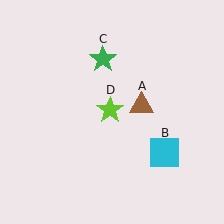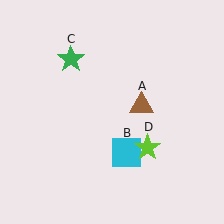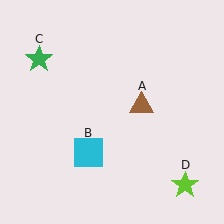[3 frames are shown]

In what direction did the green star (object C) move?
The green star (object C) moved left.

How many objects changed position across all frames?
3 objects changed position: cyan square (object B), green star (object C), lime star (object D).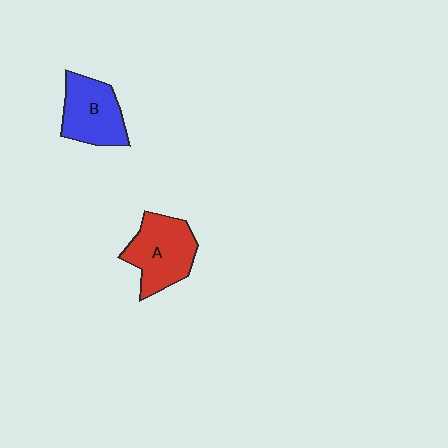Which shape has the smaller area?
Shape B (blue).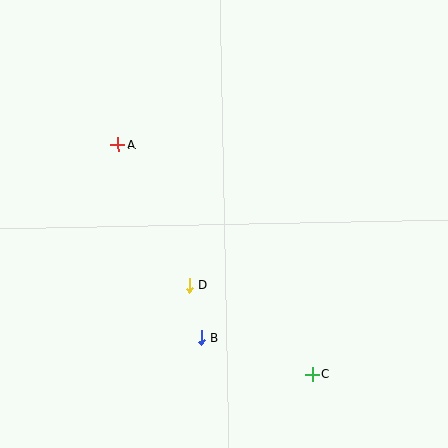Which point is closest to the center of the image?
Point D at (189, 286) is closest to the center.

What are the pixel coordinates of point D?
Point D is at (189, 286).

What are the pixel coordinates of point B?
Point B is at (201, 338).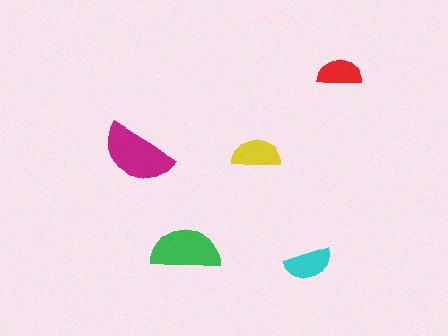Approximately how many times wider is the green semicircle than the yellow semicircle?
About 1.5 times wider.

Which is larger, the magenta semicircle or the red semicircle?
The magenta one.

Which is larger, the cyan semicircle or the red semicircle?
The cyan one.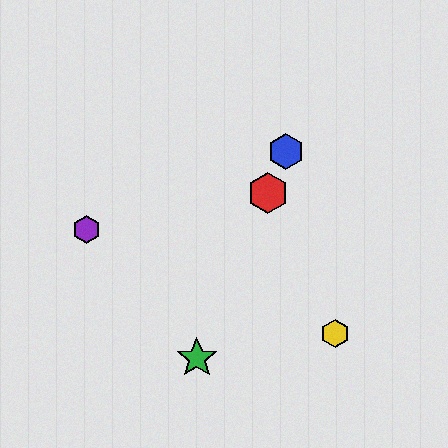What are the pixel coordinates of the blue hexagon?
The blue hexagon is at (286, 151).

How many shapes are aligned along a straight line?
3 shapes (the red hexagon, the blue hexagon, the green star) are aligned along a straight line.